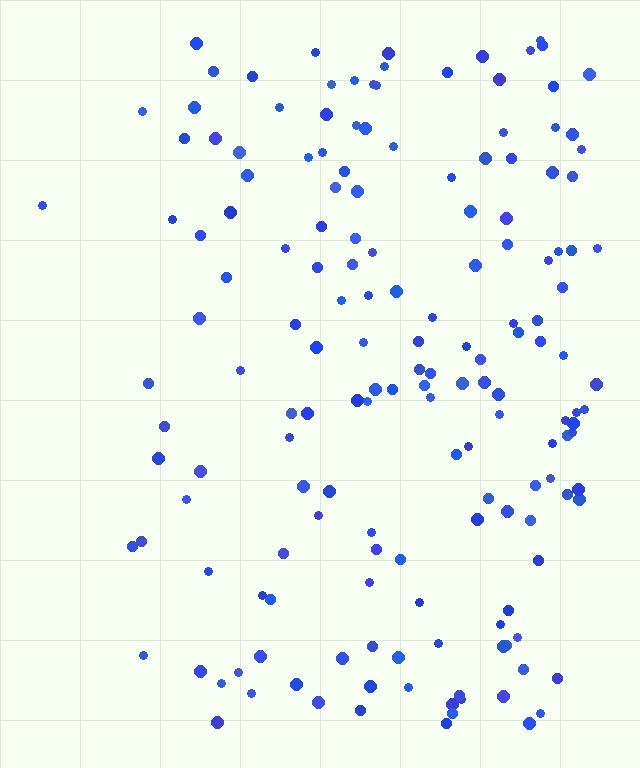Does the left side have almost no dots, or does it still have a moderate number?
Still a moderate number, just noticeably fewer than the right.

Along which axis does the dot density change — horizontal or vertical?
Horizontal.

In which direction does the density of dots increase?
From left to right, with the right side densest.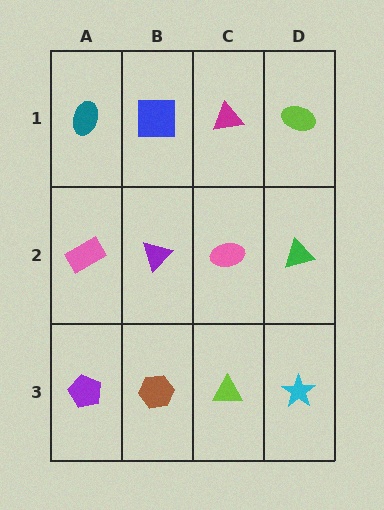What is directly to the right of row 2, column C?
A green triangle.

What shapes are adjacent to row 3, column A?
A pink rectangle (row 2, column A), a brown hexagon (row 3, column B).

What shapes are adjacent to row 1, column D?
A green triangle (row 2, column D), a magenta triangle (row 1, column C).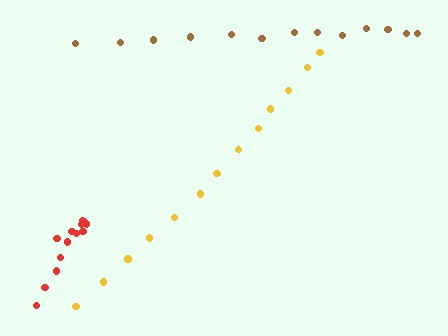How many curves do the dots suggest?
There are 3 distinct paths.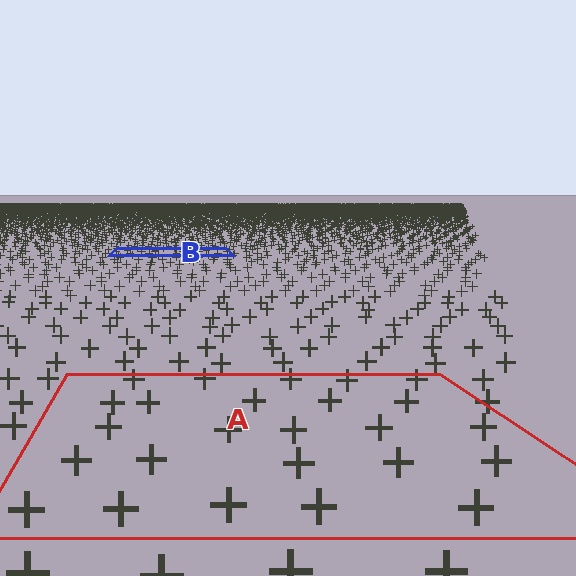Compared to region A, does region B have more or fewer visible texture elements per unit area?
Region B has more texture elements per unit area — they are packed more densely because it is farther away.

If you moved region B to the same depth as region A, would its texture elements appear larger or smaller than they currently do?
They would appear larger. At a closer depth, the same texture elements are projected at a bigger on-screen size.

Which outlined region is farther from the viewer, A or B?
Region B is farther from the viewer — the texture elements inside it appear smaller and more densely packed.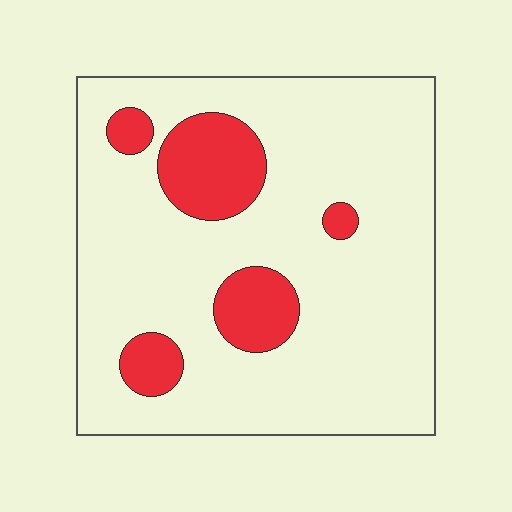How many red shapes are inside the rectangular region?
5.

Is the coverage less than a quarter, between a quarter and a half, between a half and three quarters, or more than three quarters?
Less than a quarter.